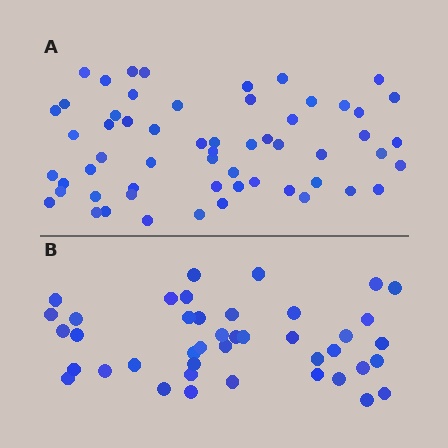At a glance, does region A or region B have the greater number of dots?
Region A (the top region) has more dots.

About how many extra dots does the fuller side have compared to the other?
Region A has approximately 15 more dots than region B.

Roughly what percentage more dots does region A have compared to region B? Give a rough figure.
About 40% more.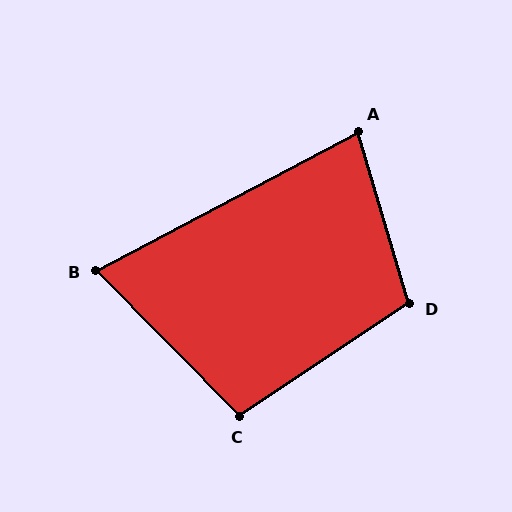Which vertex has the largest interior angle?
D, at approximately 107 degrees.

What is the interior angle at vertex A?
Approximately 79 degrees (acute).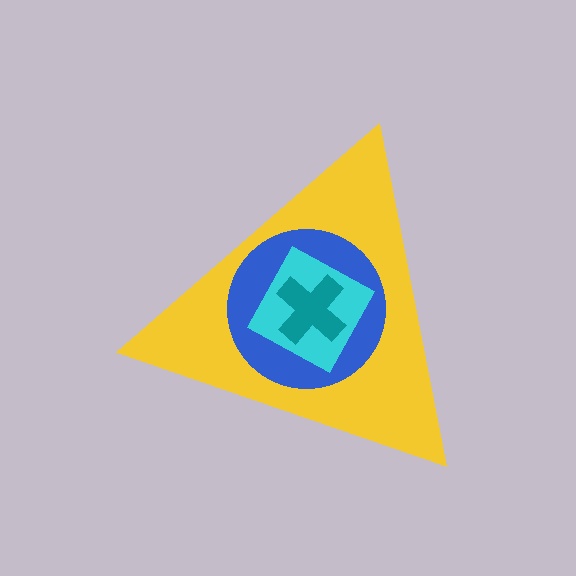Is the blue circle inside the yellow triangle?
Yes.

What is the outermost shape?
The yellow triangle.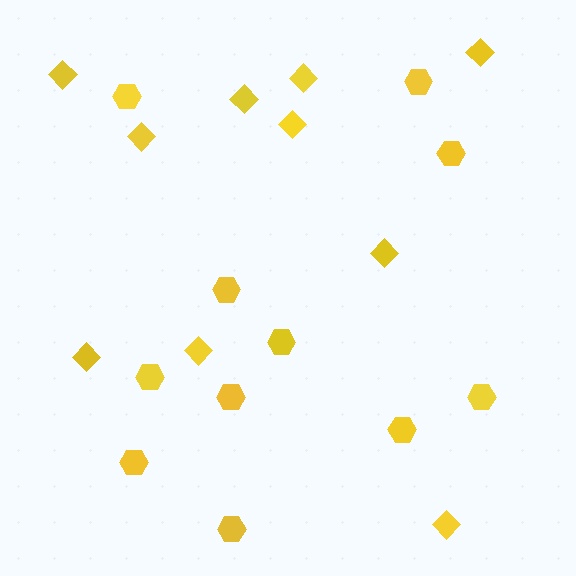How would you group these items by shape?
There are 2 groups: one group of hexagons (11) and one group of diamonds (10).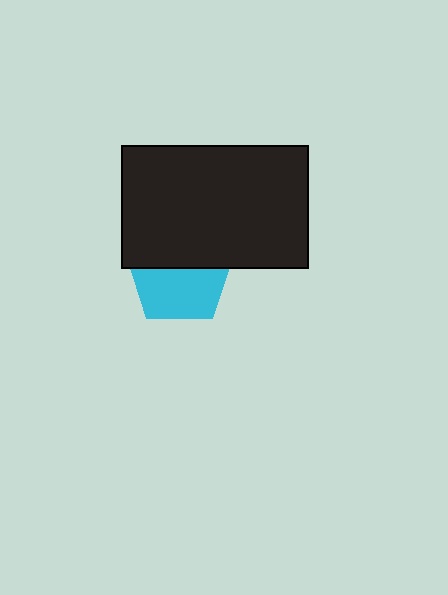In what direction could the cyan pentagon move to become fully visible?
The cyan pentagon could move down. That would shift it out from behind the black rectangle entirely.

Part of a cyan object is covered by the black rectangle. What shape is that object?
It is a pentagon.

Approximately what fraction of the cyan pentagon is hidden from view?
Roughly 46% of the cyan pentagon is hidden behind the black rectangle.